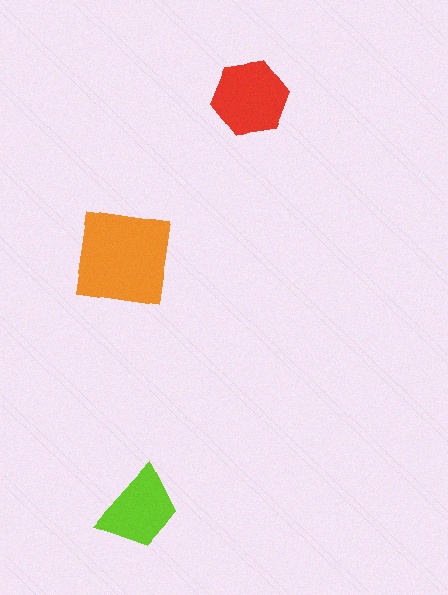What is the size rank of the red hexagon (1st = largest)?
2nd.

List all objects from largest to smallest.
The orange square, the red hexagon, the lime trapezoid.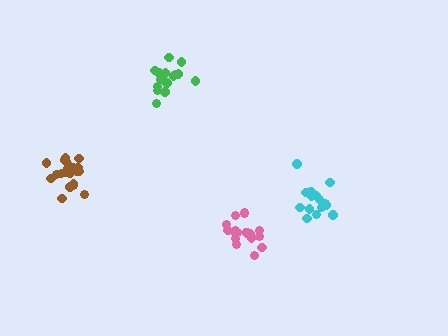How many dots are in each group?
Group 1: 18 dots, Group 2: 16 dots, Group 3: 16 dots, Group 4: 20 dots (70 total).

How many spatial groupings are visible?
There are 4 spatial groupings.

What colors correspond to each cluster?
The clusters are colored: pink, cyan, green, brown.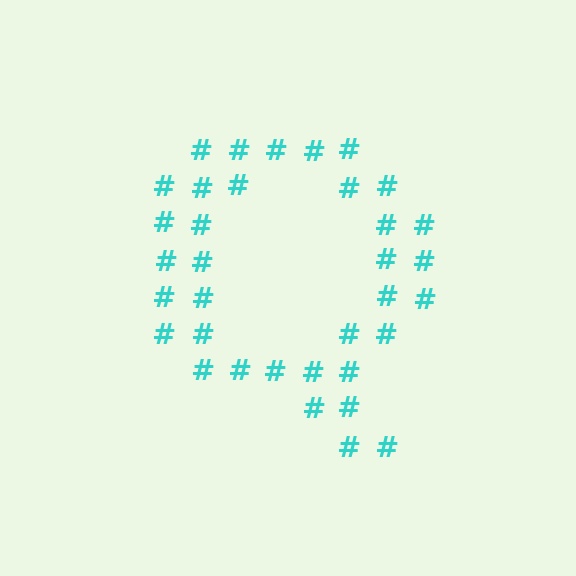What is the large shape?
The large shape is the letter Q.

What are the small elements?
The small elements are hash symbols.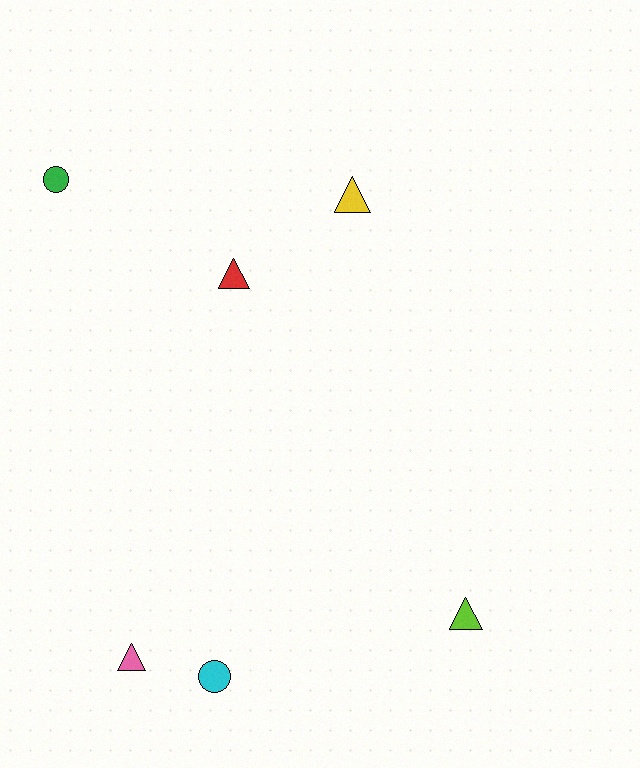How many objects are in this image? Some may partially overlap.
There are 6 objects.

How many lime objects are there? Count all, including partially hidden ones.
There is 1 lime object.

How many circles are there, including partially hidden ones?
There are 2 circles.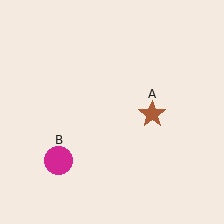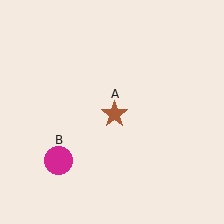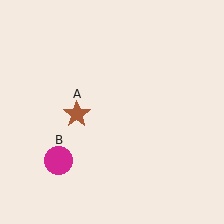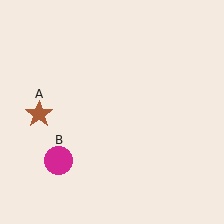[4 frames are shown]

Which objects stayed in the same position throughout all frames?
Magenta circle (object B) remained stationary.